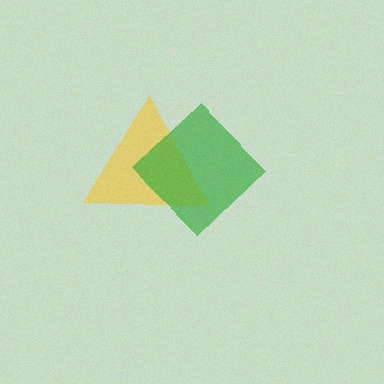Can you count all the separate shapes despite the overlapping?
Yes, there are 2 separate shapes.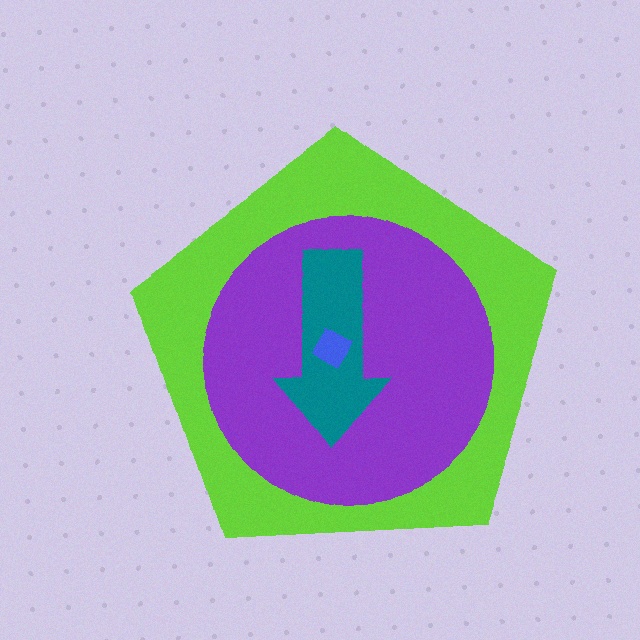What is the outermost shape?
The lime pentagon.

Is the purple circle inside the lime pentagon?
Yes.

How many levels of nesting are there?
4.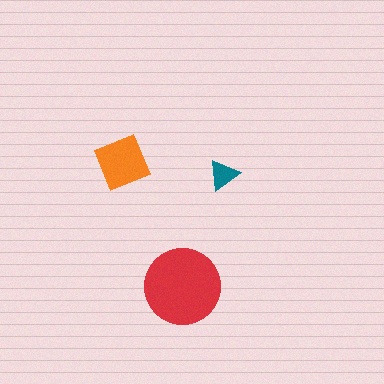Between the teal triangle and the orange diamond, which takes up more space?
The orange diamond.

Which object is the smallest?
The teal triangle.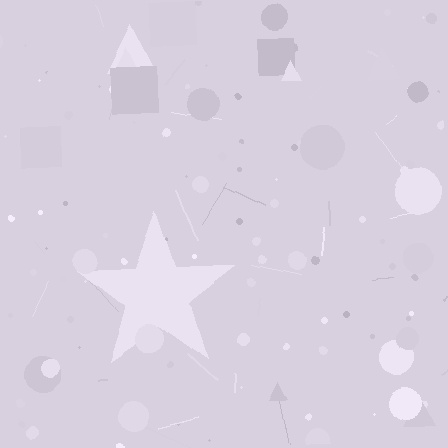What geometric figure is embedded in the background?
A star is embedded in the background.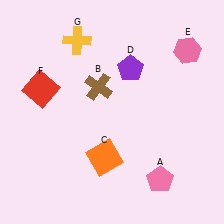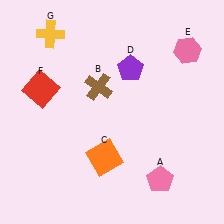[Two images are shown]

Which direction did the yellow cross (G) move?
The yellow cross (G) moved left.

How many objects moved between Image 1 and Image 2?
1 object moved between the two images.